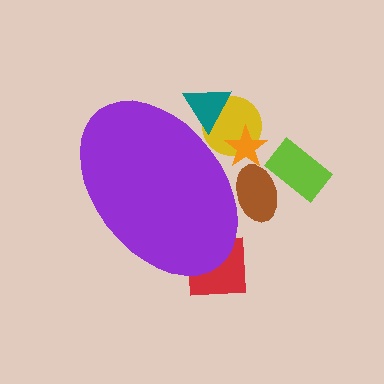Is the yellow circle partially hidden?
Yes, the yellow circle is partially hidden behind the purple ellipse.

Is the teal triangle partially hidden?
Yes, the teal triangle is partially hidden behind the purple ellipse.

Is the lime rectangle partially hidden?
No, the lime rectangle is fully visible.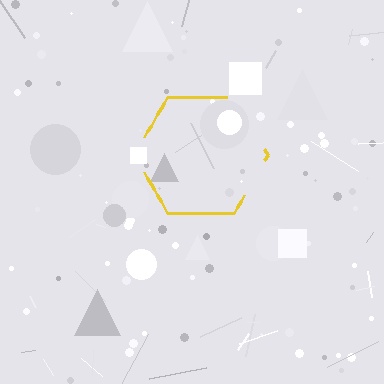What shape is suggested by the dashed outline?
The dashed outline suggests a hexagon.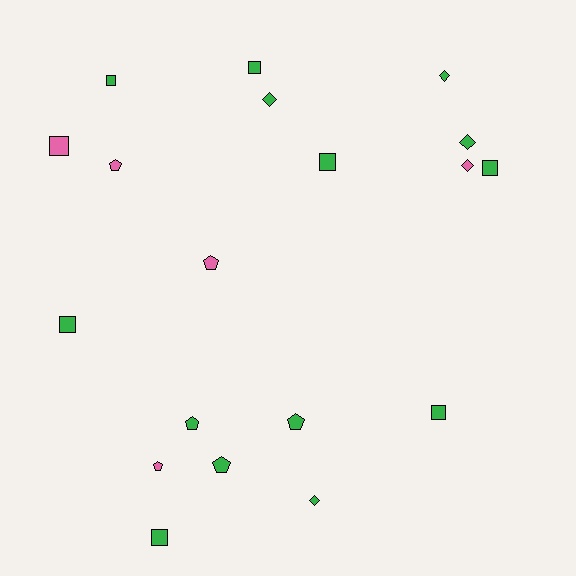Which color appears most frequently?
Green, with 14 objects.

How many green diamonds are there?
There are 4 green diamonds.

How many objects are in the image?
There are 19 objects.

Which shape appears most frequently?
Square, with 8 objects.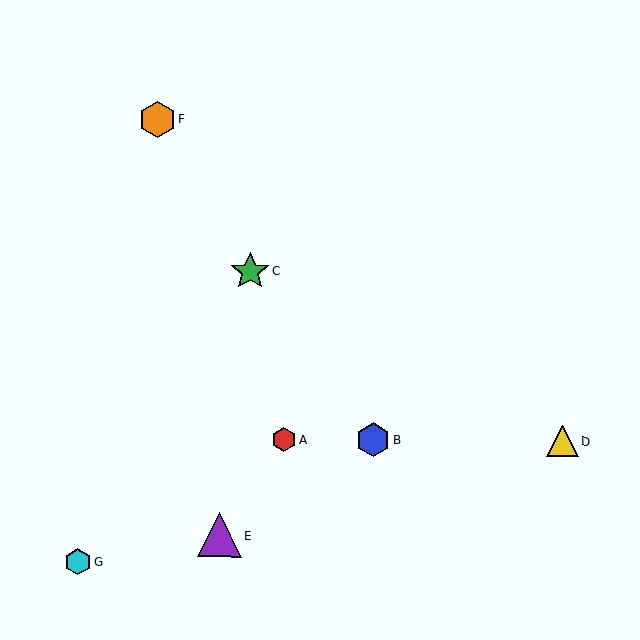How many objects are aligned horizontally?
3 objects (A, B, D) are aligned horizontally.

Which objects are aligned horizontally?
Objects A, B, D are aligned horizontally.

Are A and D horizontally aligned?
Yes, both are at y≈440.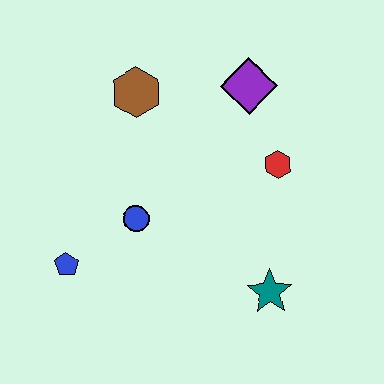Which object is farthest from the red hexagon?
The blue pentagon is farthest from the red hexagon.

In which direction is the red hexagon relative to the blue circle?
The red hexagon is to the right of the blue circle.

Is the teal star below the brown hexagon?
Yes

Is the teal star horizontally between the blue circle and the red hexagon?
Yes